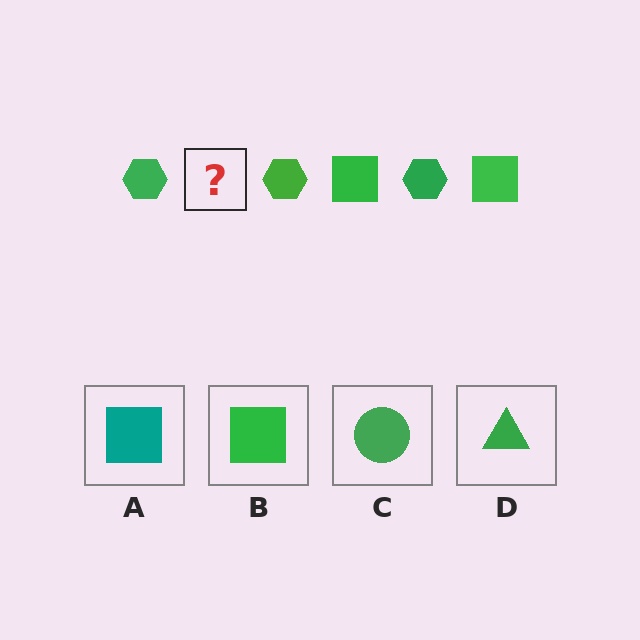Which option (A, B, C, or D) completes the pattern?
B.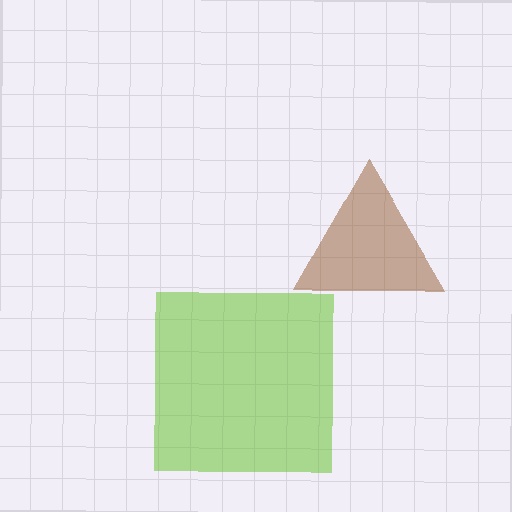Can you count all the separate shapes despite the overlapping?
Yes, there are 2 separate shapes.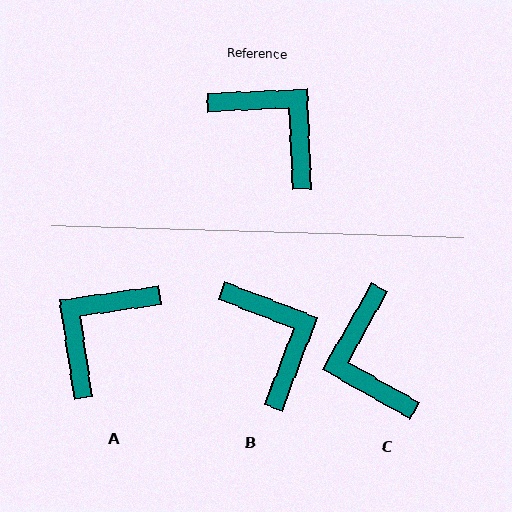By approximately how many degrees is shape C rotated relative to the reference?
Approximately 149 degrees counter-clockwise.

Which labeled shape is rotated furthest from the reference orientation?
C, about 149 degrees away.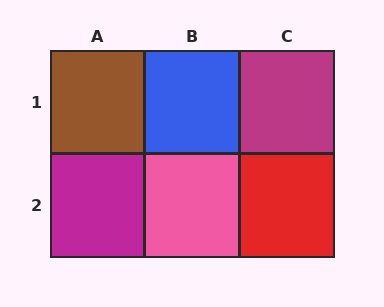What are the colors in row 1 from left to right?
Brown, blue, magenta.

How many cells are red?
1 cell is red.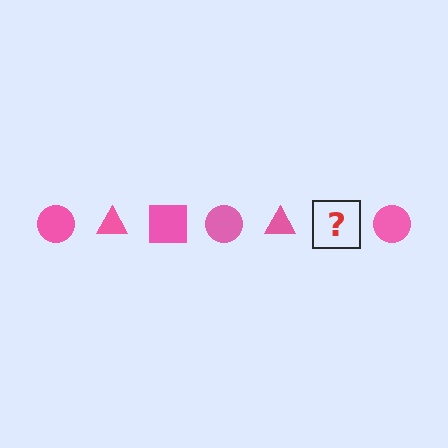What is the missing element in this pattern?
The missing element is a pink square.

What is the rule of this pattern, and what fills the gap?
The rule is that the pattern cycles through circle, triangle, square shapes in pink. The gap should be filled with a pink square.